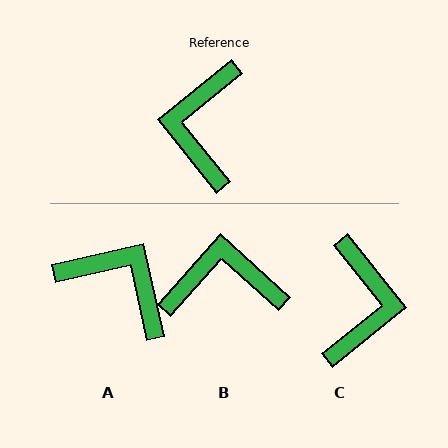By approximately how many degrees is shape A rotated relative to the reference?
Approximately 116 degrees clockwise.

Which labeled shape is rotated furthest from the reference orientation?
C, about 180 degrees away.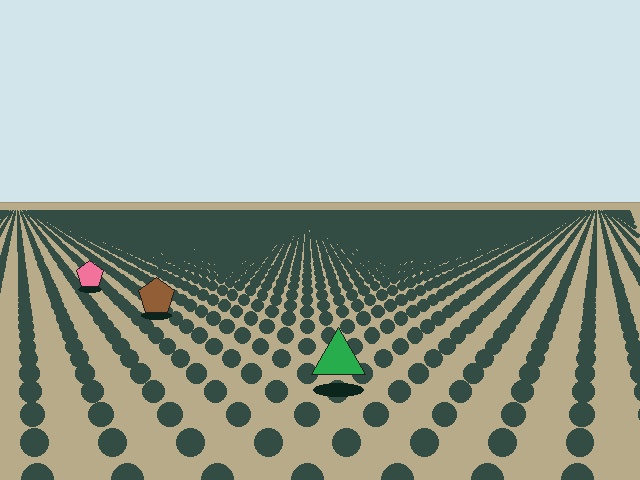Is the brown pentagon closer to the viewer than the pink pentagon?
Yes. The brown pentagon is closer — you can tell from the texture gradient: the ground texture is coarser near it.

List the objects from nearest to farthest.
From nearest to farthest: the green triangle, the brown pentagon, the pink pentagon.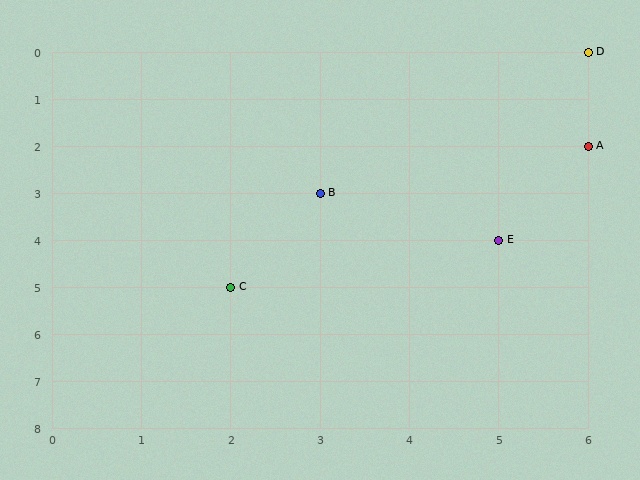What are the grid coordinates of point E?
Point E is at grid coordinates (5, 4).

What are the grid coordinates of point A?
Point A is at grid coordinates (6, 2).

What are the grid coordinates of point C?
Point C is at grid coordinates (2, 5).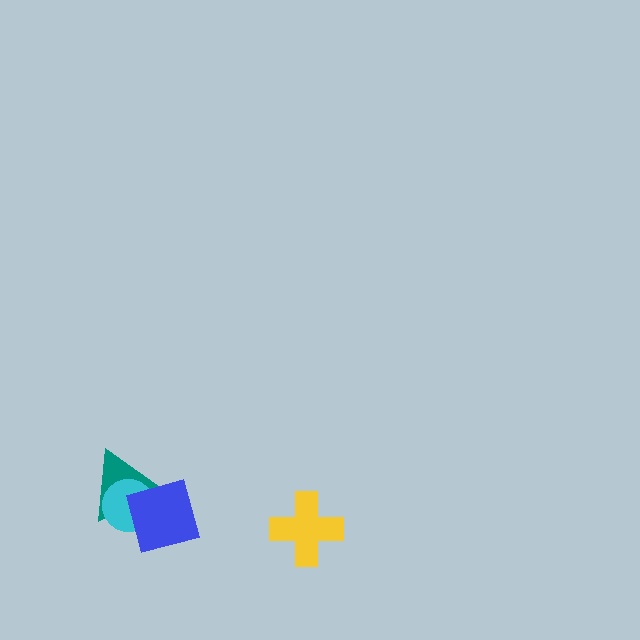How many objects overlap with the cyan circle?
2 objects overlap with the cyan circle.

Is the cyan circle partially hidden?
Yes, it is partially covered by another shape.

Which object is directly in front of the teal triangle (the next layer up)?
The cyan circle is directly in front of the teal triangle.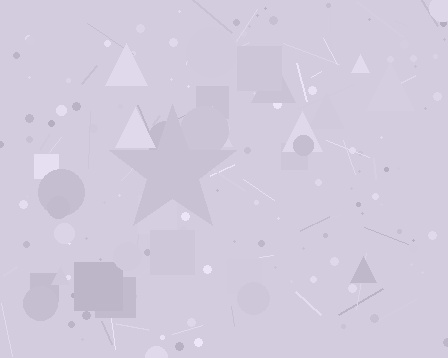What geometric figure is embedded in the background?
A star is embedded in the background.